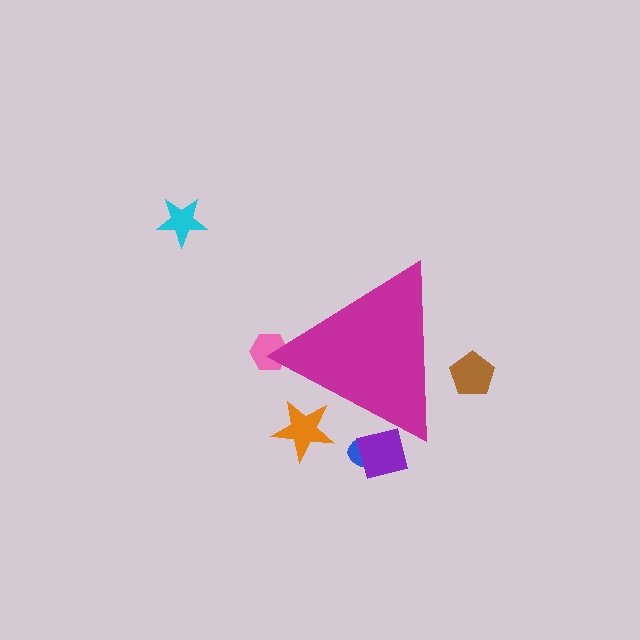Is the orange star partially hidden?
Yes, the orange star is partially hidden behind the magenta triangle.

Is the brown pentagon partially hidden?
Yes, the brown pentagon is partially hidden behind the magenta triangle.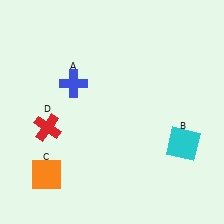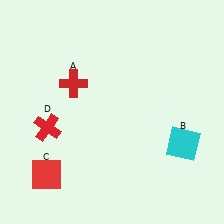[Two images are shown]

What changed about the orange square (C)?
In Image 1, C is orange. In Image 2, it changed to red.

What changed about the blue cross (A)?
In Image 1, A is blue. In Image 2, it changed to red.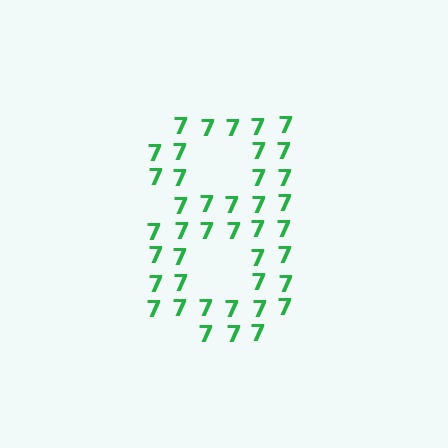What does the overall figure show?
The overall figure shows the digit 8.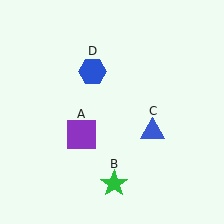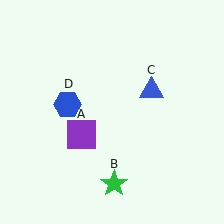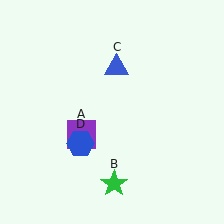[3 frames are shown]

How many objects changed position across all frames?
2 objects changed position: blue triangle (object C), blue hexagon (object D).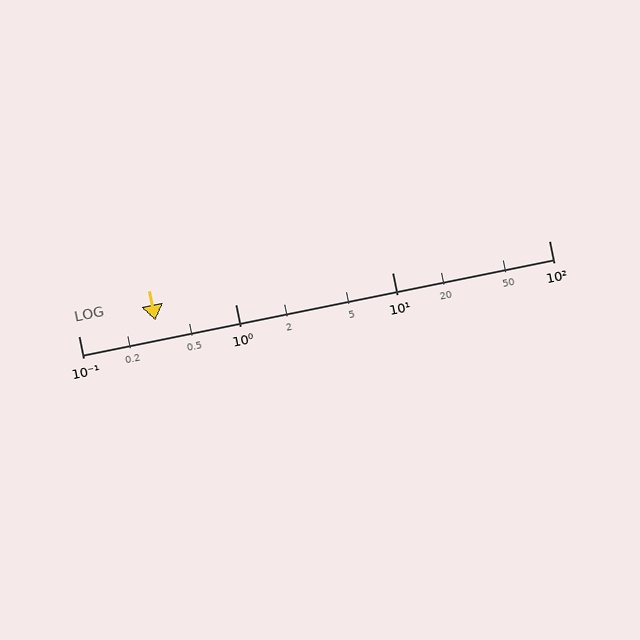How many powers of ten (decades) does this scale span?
The scale spans 3 decades, from 0.1 to 100.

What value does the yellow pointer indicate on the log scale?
The pointer indicates approximately 0.31.